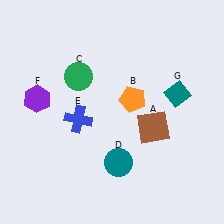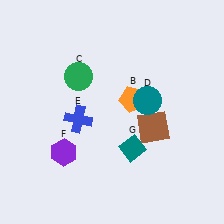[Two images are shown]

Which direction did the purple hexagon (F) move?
The purple hexagon (F) moved down.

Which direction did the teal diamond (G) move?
The teal diamond (G) moved down.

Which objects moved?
The objects that moved are: the teal circle (D), the purple hexagon (F), the teal diamond (G).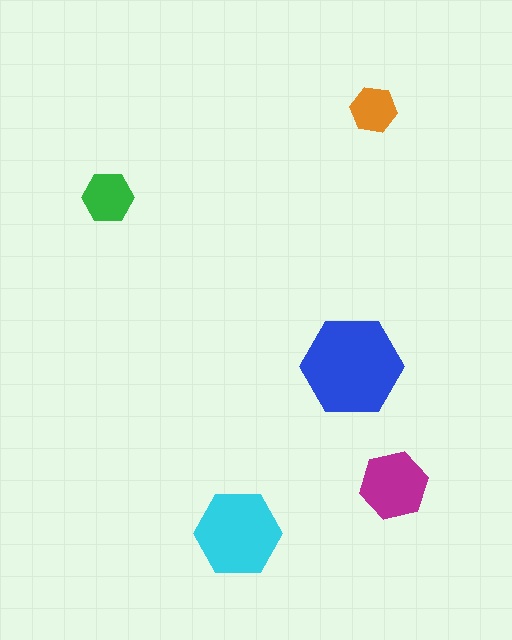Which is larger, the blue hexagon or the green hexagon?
The blue one.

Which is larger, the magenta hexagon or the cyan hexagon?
The cyan one.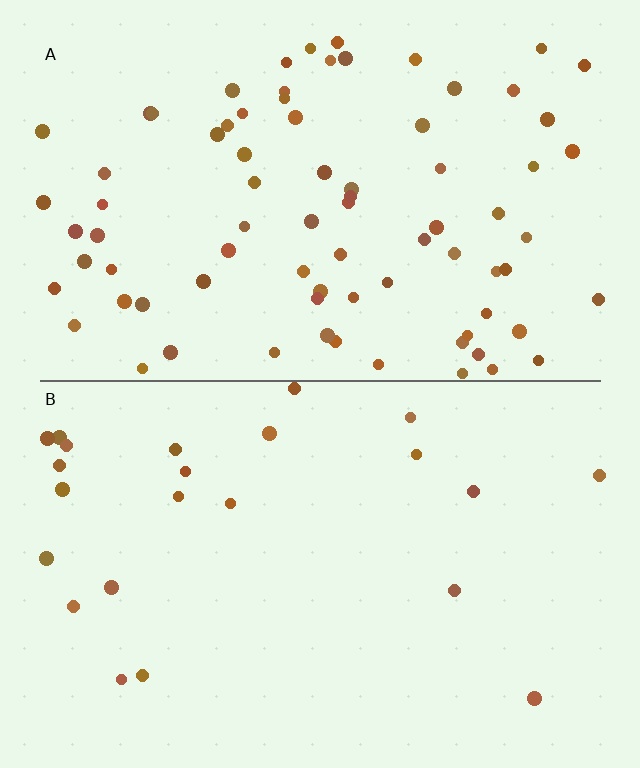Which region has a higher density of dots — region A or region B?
A (the top).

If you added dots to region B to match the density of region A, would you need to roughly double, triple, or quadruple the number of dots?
Approximately triple.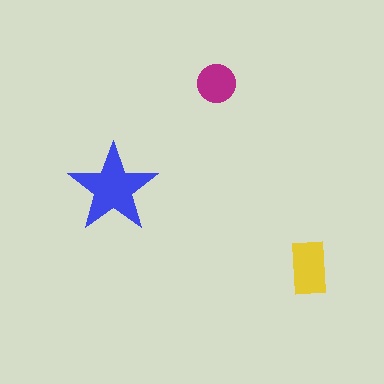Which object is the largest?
The blue star.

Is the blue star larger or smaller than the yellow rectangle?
Larger.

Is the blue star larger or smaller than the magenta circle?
Larger.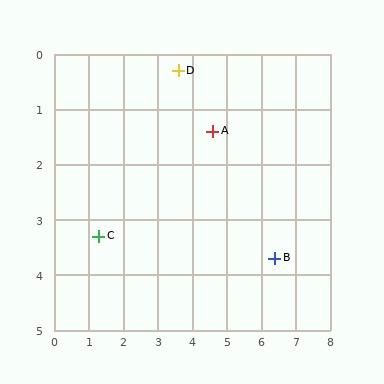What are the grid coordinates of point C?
Point C is at approximately (1.3, 3.3).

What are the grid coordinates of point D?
Point D is at approximately (3.6, 0.3).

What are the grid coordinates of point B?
Point B is at approximately (6.4, 3.7).